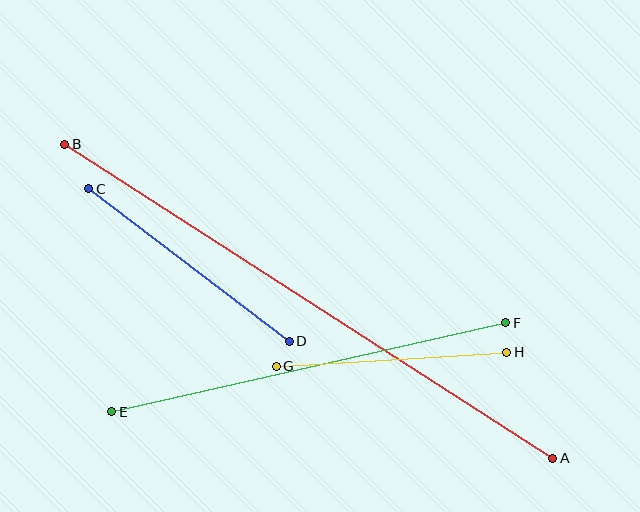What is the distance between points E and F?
The distance is approximately 404 pixels.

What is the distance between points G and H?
The distance is approximately 231 pixels.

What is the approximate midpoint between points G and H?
The midpoint is at approximately (392, 359) pixels.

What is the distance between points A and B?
The distance is approximately 580 pixels.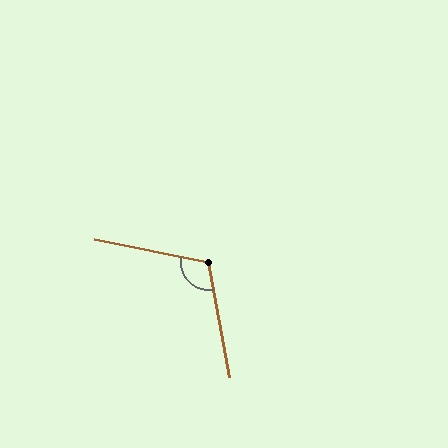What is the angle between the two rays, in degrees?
Approximately 111 degrees.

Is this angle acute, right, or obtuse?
It is obtuse.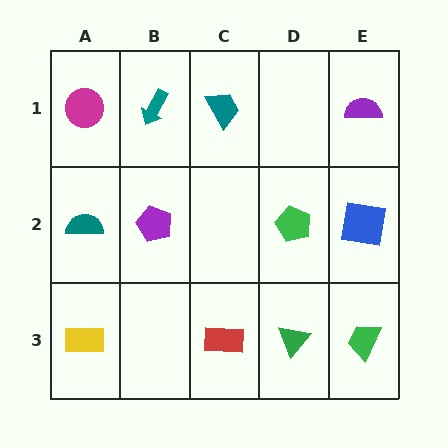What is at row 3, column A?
A yellow rectangle.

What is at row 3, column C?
A red rectangle.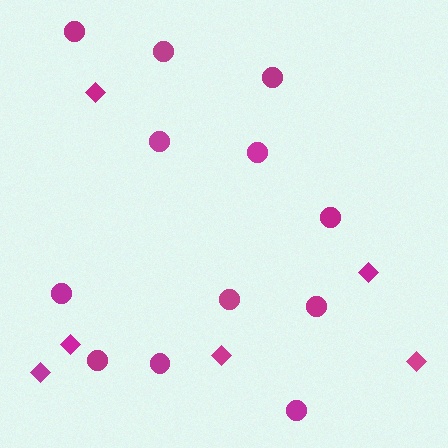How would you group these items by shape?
There are 2 groups: one group of diamonds (6) and one group of circles (12).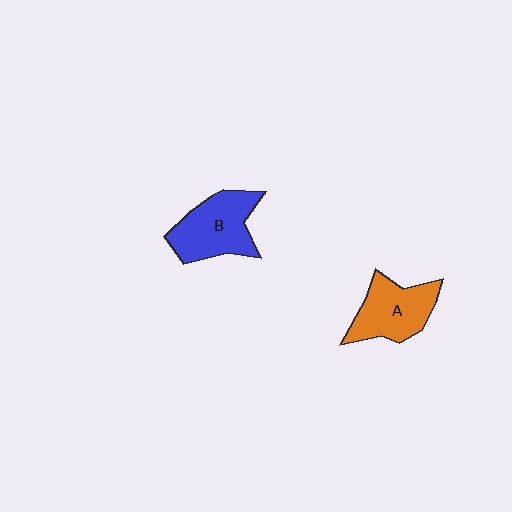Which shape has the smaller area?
Shape A (orange).